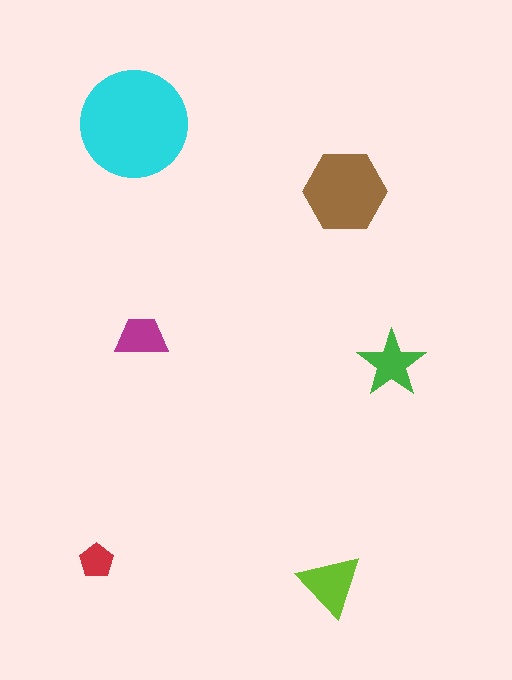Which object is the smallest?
The red pentagon.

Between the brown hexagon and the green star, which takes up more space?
The brown hexagon.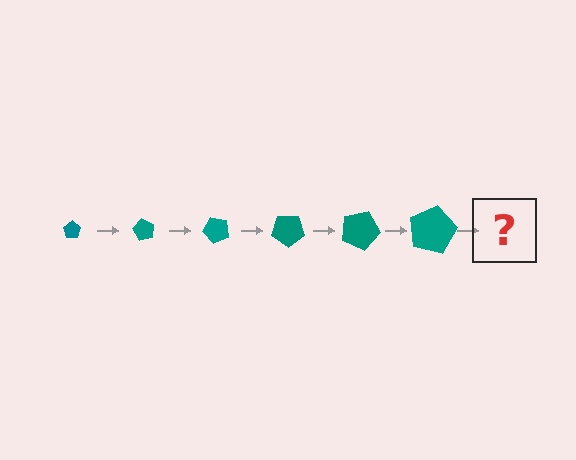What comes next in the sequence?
The next element should be a pentagon, larger than the previous one and rotated 360 degrees from the start.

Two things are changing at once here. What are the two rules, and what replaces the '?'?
The two rules are that the pentagon grows larger each step and it rotates 60 degrees each step. The '?' should be a pentagon, larger than the previous one and rotated 360 degrees from the start.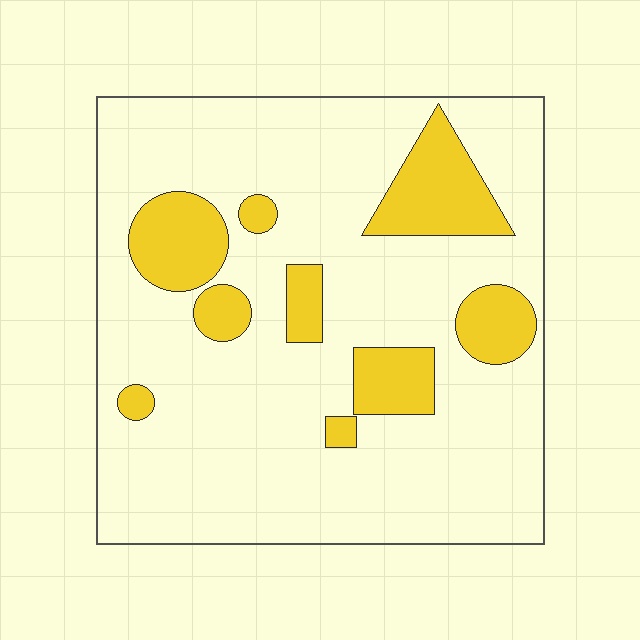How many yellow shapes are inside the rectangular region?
9.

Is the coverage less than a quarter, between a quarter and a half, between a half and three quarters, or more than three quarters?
Less than a quarter.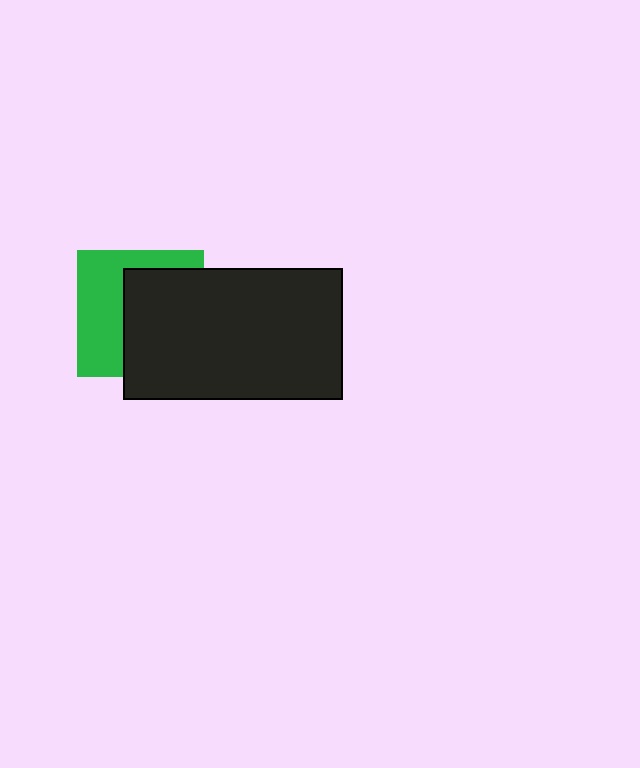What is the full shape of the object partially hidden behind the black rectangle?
The partially hidden object is a green square.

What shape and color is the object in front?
The object in front is a black rectangle.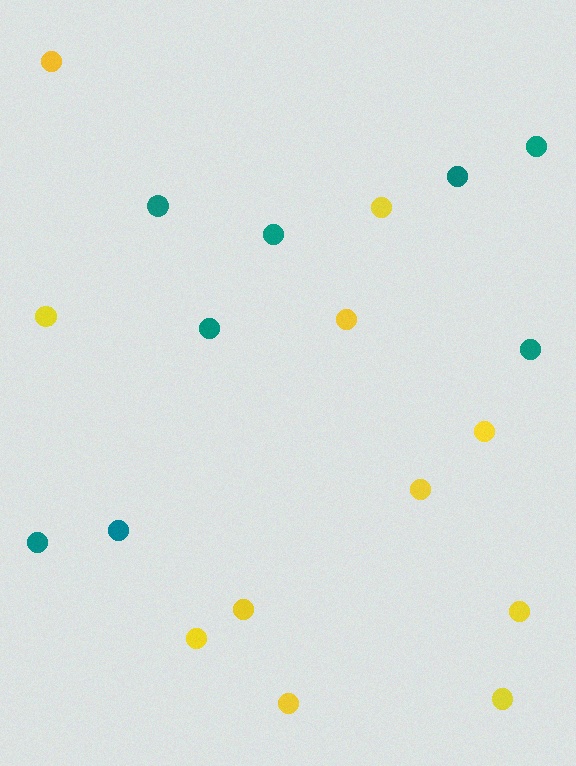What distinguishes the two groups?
There are 2 groups: one group of yellow circles (11) and one group of teal circles (8).